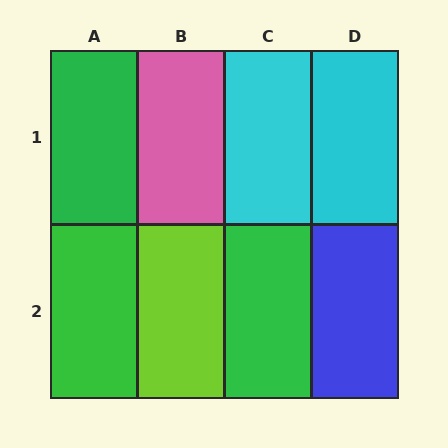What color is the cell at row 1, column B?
Pink.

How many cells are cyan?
2 cells are cyan.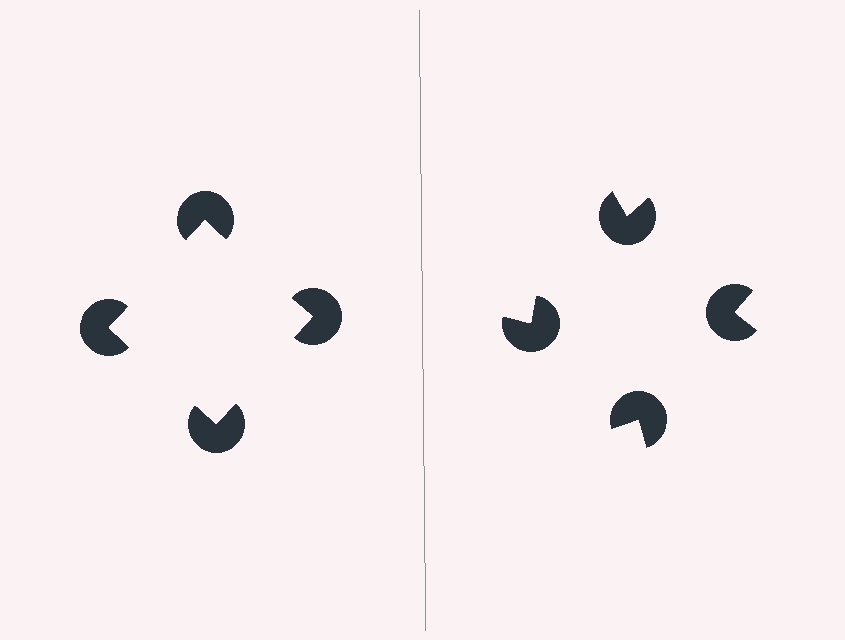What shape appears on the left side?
An illusory square.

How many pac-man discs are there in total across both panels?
8 — 4 on each side.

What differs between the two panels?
The pac-man discs are positioned identically on both sides; only the wedge orientations differ. On the left they align to a square; on the right they are misaligned.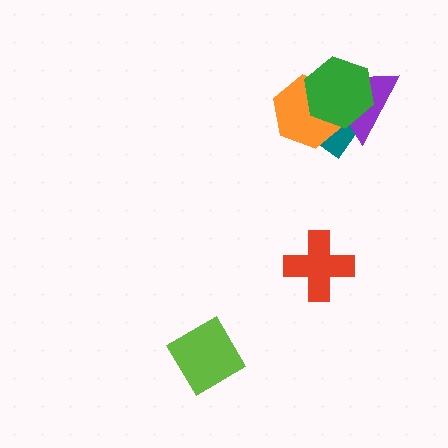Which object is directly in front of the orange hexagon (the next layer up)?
The purple triangle is directly in front of the orange hexagon.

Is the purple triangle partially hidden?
Yes, it is partially covered by another shape.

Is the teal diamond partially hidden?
Yes, it is partially covered by another shape.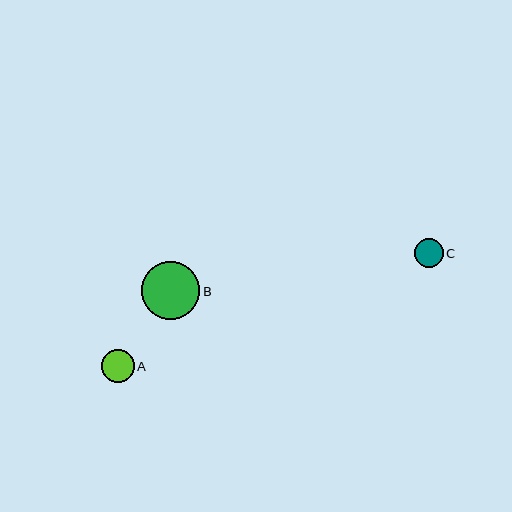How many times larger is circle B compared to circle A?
Circle B is approximately 1.7 times the size of circle A.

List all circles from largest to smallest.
From largest to smallest: B, A, C.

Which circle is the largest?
Circle B is the largest with a size of approximately 58 pixels.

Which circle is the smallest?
Circle C is the smallest with a size of approximately 29 pixels.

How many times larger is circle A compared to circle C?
Circle A is approximately 1.1 times the size of circle C.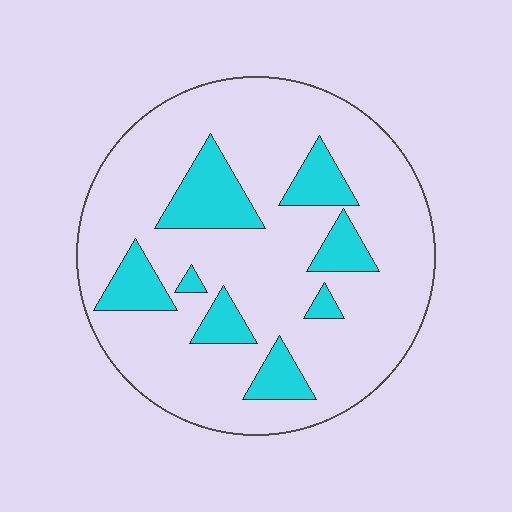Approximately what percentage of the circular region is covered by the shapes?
Approximately 20%.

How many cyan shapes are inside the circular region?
8.